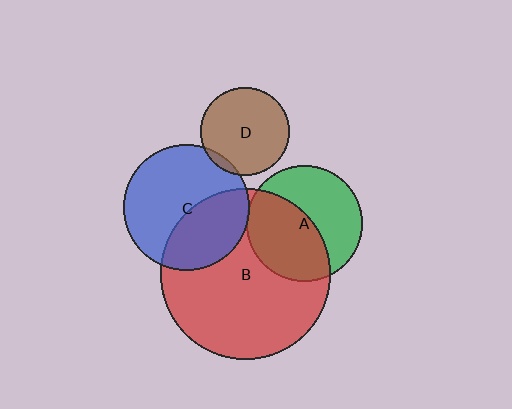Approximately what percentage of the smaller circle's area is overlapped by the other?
Approximately 5%.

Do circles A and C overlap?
Yes.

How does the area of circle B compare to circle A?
Approximately 2.1 times.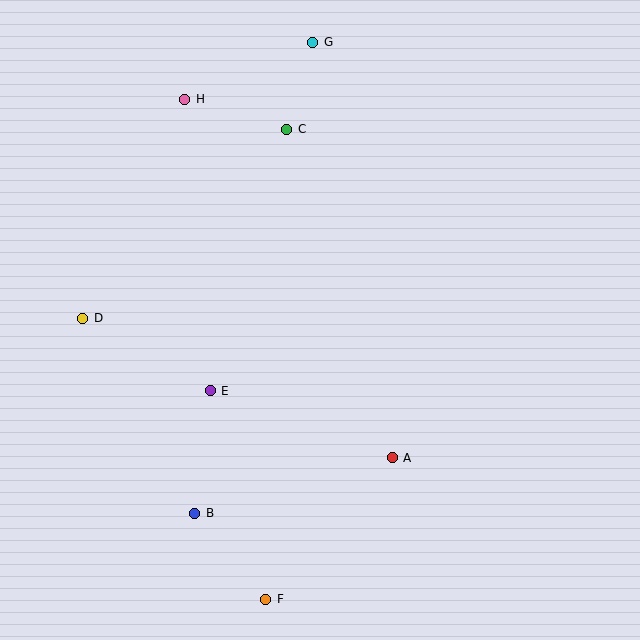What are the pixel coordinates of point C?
Point C is at (287, 129).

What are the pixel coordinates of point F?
Point F is at (266, 599).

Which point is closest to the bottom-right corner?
Point A is closest to the bottom-right corner.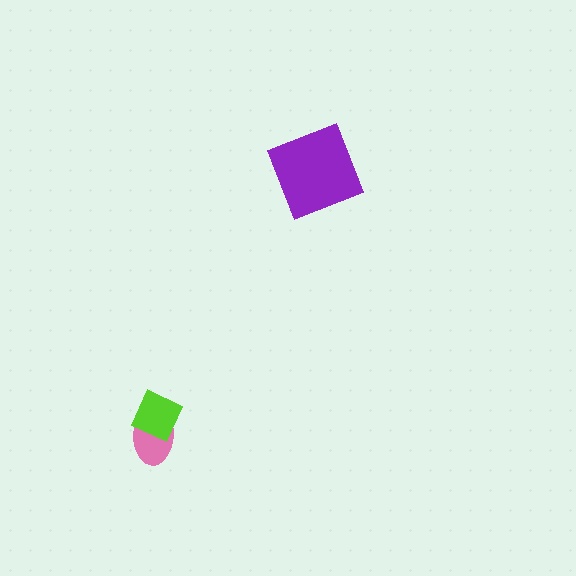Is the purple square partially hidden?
No, no other shape covers it.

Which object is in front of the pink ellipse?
The lime diamond is in front of the pink ellipse.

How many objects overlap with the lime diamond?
1 object overlaps with the lime diamond.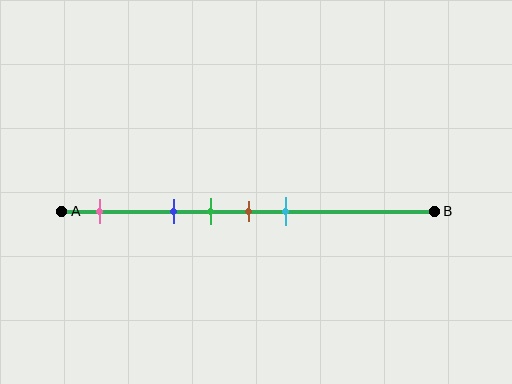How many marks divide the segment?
There are 5 marks dividing the segment.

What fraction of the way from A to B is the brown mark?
The brown mark is approximately 50% (0.5) of the way from A to B.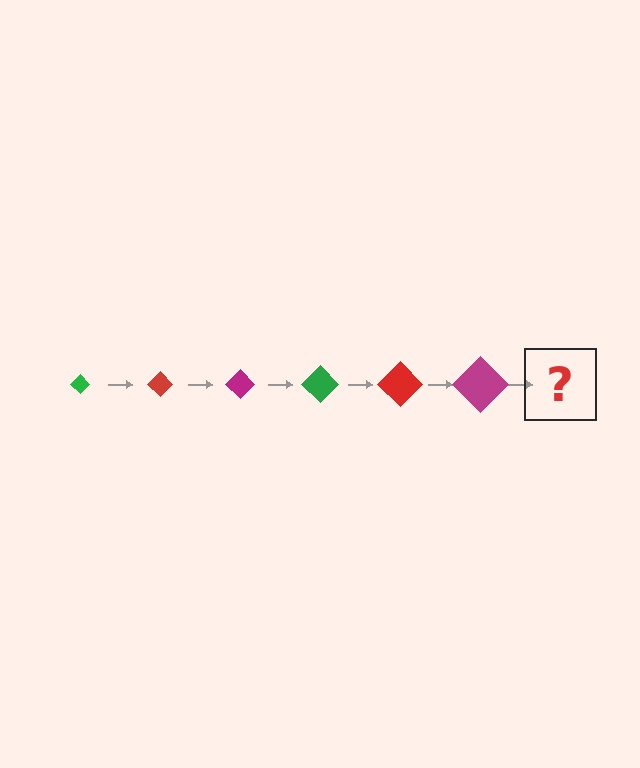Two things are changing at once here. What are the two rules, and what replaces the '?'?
The two rules are that the diamond grows larger each step and the color cycles through green, red, and magenta. The '?' should be a green diamond, larger than the previous one.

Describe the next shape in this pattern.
It should be a green diamond, larger than the previous one.